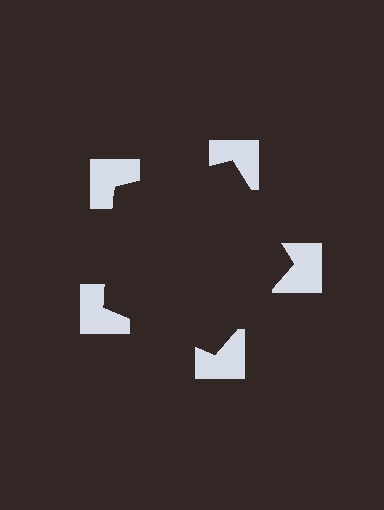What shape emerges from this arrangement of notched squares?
An illusory pentagon — its edges are inferred from the aligned wedge cuts in the notched squares, not physically drawn.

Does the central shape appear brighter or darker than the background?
It typically appears slightly darker than the background, even though no actual brightness change is drawn.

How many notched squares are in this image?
There are 5 — one at each vertex of the illusory pentagon.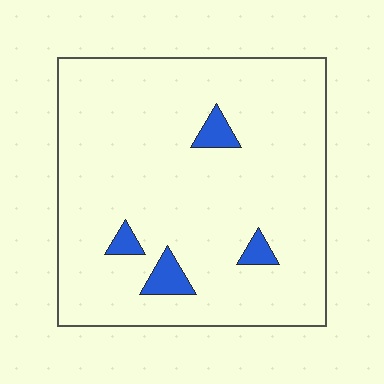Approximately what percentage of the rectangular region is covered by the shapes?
Approximately 5%.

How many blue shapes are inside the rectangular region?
4.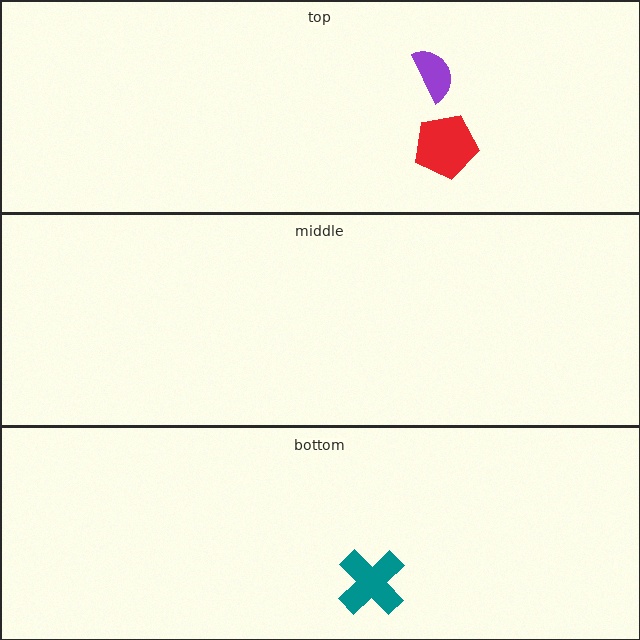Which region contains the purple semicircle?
The top region.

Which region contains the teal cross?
The bottom region.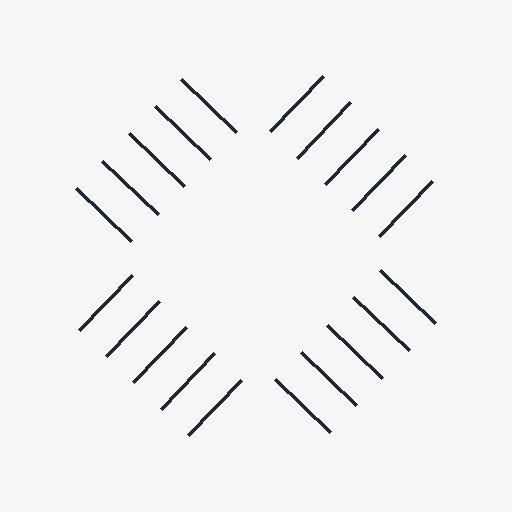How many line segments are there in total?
20 — 5 along each of the 4 edges.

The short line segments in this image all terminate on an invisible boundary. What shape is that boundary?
An illusory square — the line segments terminate on its edges but no continuous stroke is drawn.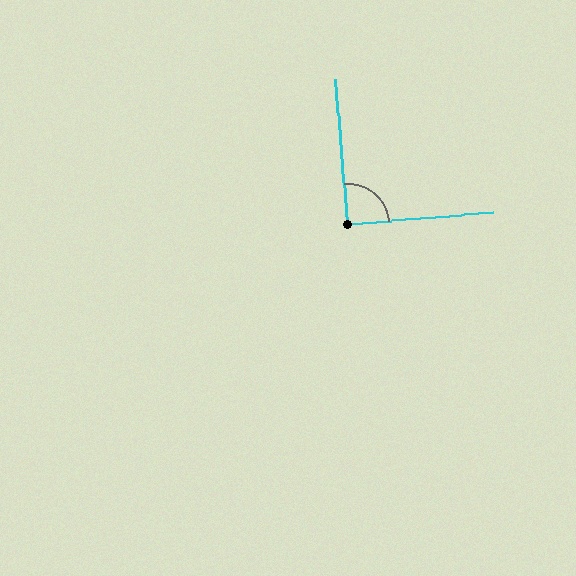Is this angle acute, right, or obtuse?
It is approximately a right angle.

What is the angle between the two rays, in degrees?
Approximately 90 degrees.